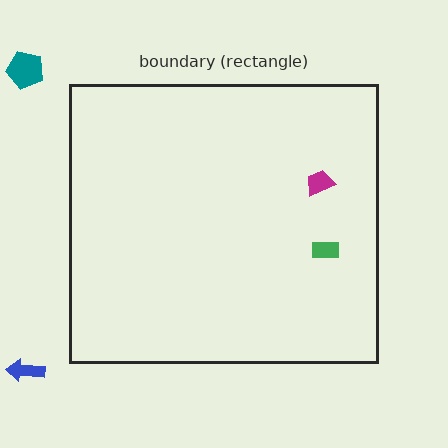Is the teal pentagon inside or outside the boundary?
Outside.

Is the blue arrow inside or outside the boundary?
Outside.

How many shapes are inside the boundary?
2 inside, 2 outside.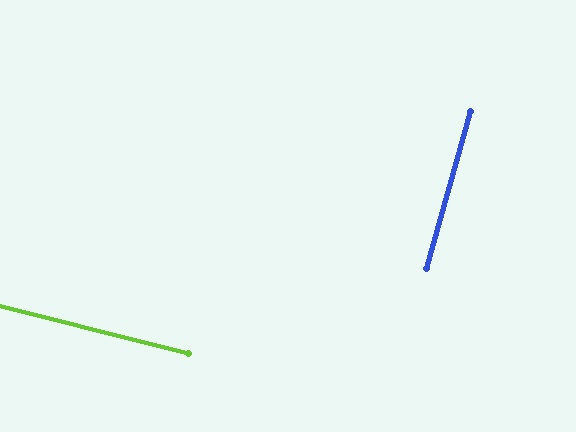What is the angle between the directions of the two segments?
Approximately 88 degrees.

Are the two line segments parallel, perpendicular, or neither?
Perpendicular — they meet at approximately 88°.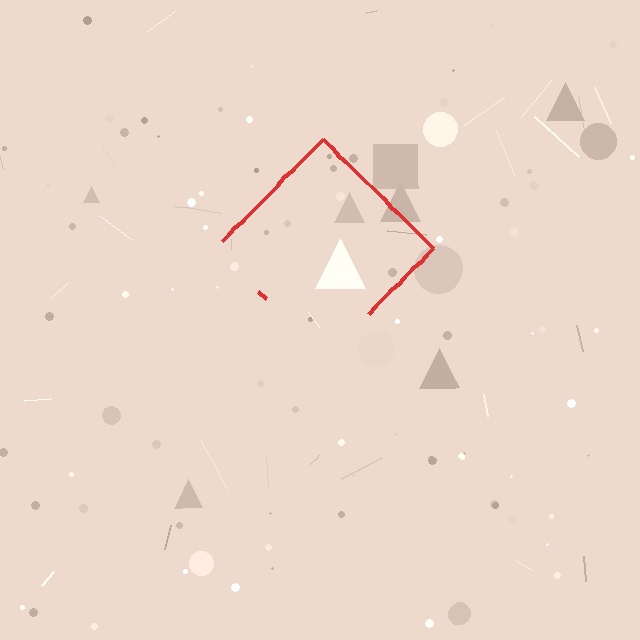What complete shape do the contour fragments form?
The contour fragments form a diamond.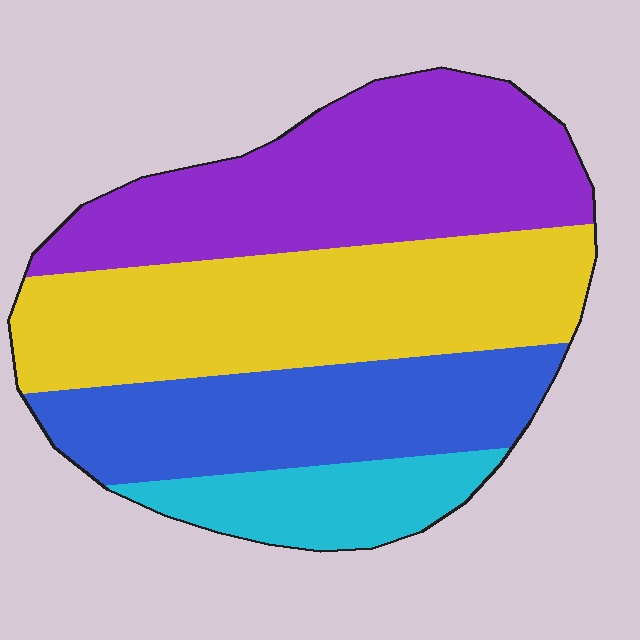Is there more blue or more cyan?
Blue.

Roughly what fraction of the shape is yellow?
Yellow covers 33% of the shape.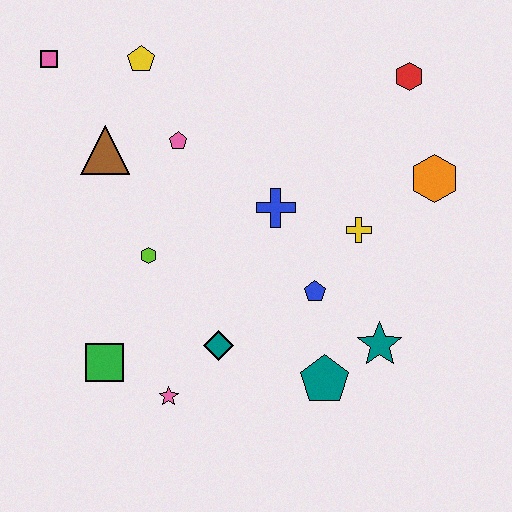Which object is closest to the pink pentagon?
The brown triangle is closest to the pink pentagon.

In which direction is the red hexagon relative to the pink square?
The red hexagon is to the right of the pink square.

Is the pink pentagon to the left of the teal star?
Yes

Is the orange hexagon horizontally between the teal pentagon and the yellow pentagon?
No